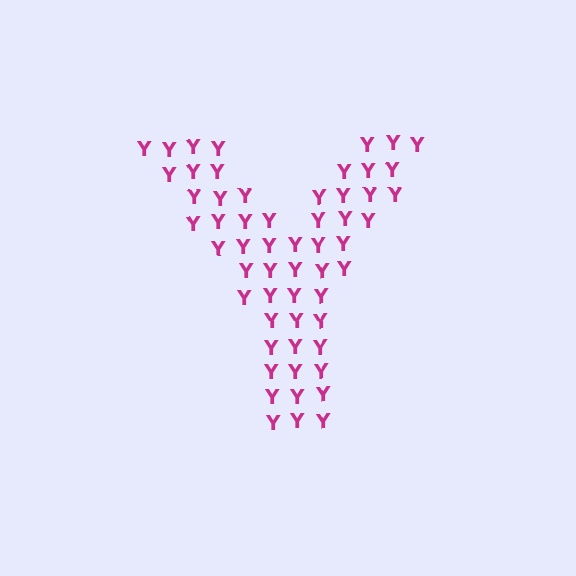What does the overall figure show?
The overall figure shows the letter Y.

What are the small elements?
The small elements are letter Y's.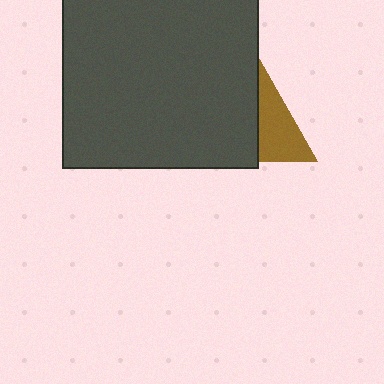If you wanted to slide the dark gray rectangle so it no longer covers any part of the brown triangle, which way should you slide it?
Slide it left — that is the most direct way to separate the two shapes.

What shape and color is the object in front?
The object in front is a dark gray rectangle.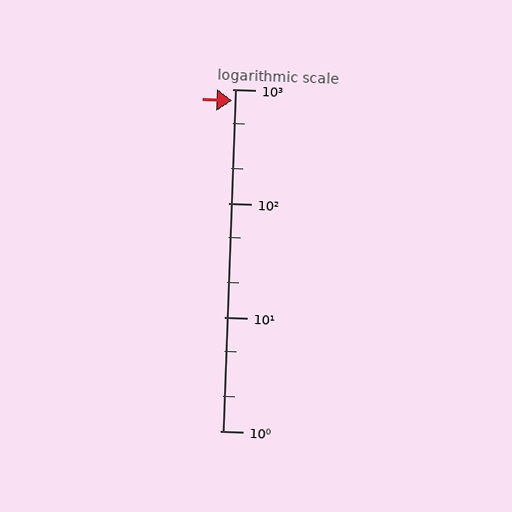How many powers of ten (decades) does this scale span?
The scale spans 3 decades, from 1 to 1000.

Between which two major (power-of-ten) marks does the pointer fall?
The pointer is between 100 and 1000.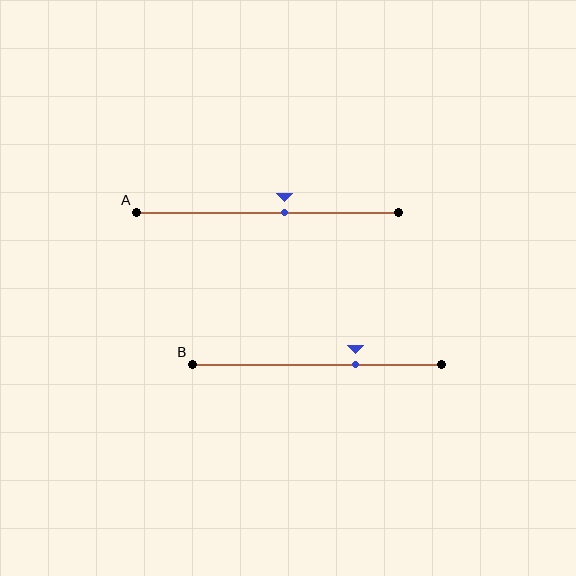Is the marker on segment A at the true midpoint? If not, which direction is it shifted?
No, the marker on segment A is shifted to the right by about 6% of the segment length.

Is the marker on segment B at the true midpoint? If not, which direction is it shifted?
No, the marker on segment B is shifted to the right by about 15% of the segment length.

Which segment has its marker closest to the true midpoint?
Segment A has its marker closest to the true midpoint.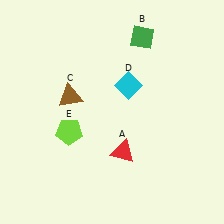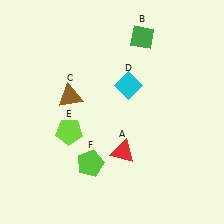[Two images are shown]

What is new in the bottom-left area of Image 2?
A lime pentagon (F) was added in the bottom-left area of Image 2.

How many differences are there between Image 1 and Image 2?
There is 1 difference between the two images.